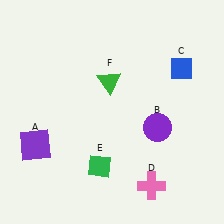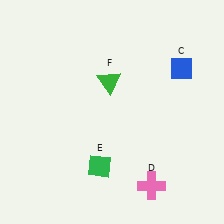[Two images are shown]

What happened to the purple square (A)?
The purple square (A) was removed in Image 2. It was in the bottom-left area of Image 1.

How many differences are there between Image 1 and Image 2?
There are 2 differences between the two images.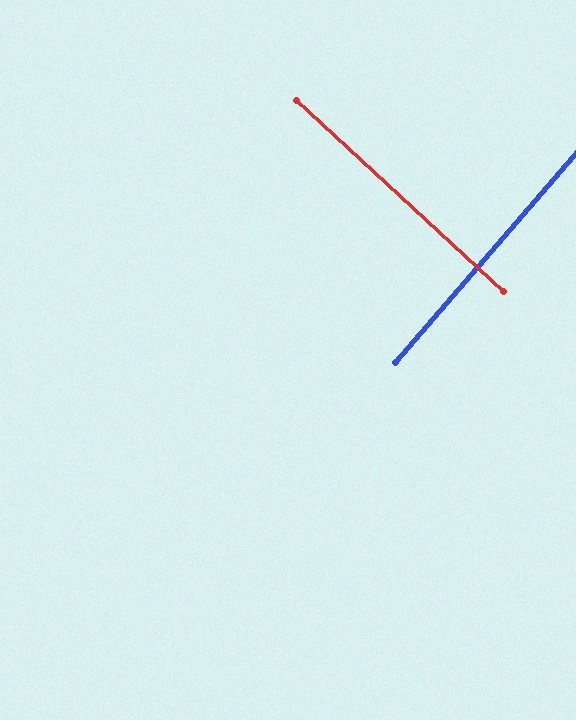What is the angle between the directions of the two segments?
Approximately 88 degrees.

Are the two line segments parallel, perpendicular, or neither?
Perpendicular — they meet at approximately 88°.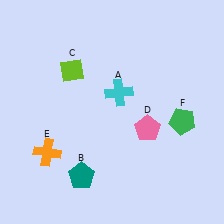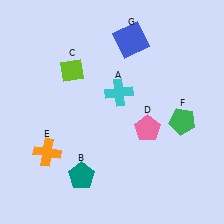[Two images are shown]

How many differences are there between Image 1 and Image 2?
There is 1 difference between the two images.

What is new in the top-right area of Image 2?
A blue square (G) was added in the top-right area of Image 2.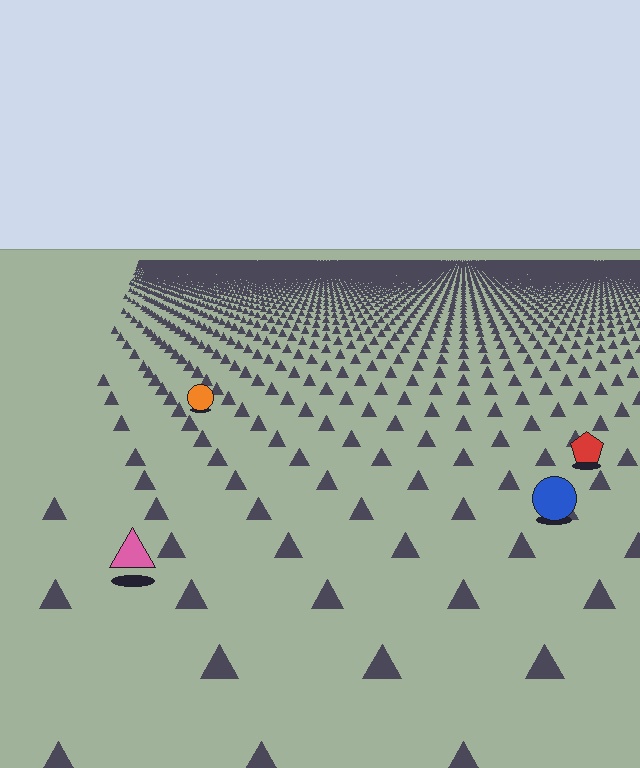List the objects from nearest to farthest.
From nearest to farthest: the pink triangle, the blue circle, the red pentagon, the orange circle.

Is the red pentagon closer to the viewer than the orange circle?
Yes. The red pentagon is closer — you can tell from the texture gradient: the ground texture is coarser near it.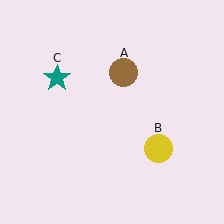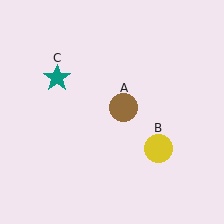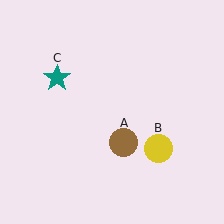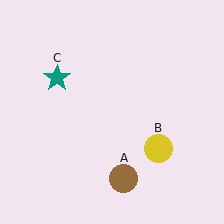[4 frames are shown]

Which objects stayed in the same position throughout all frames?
Yellow circle (object B) and teal star (object C) remained stationary.